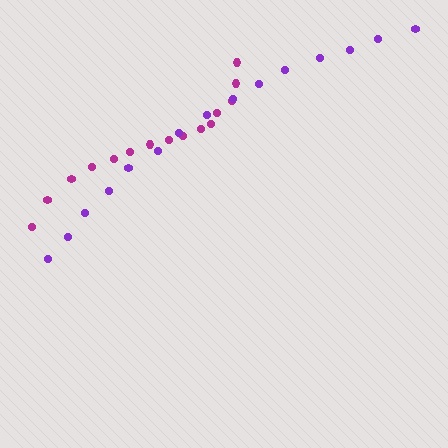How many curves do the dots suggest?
There are 2 distinct paths.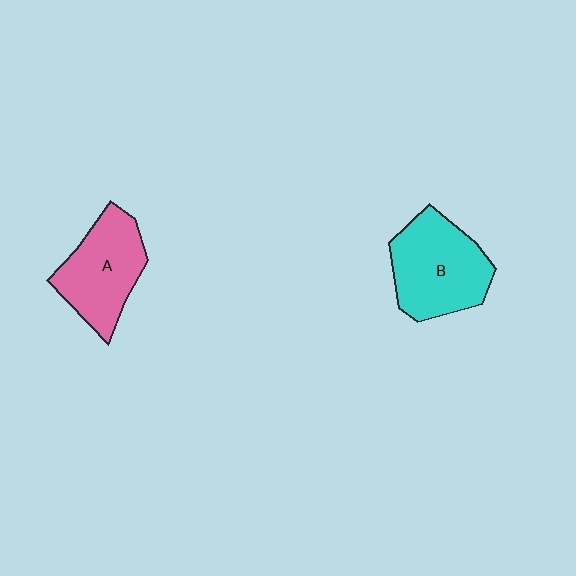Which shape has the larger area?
Shape B (cyan).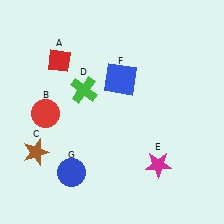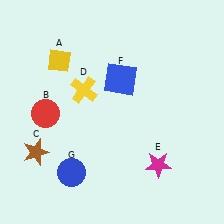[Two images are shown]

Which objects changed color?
A changed from red to yellow. D changed from green to yellow.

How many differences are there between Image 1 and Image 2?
There are 2 differences between the two images.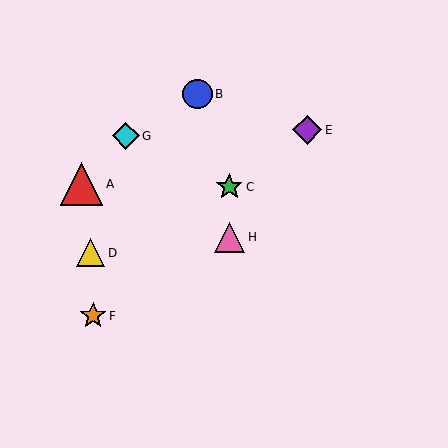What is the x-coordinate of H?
Object H is at x≈229.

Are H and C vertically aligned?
Yes, both are at x≈229.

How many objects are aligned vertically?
2 objects (C, H) are aligned vertically.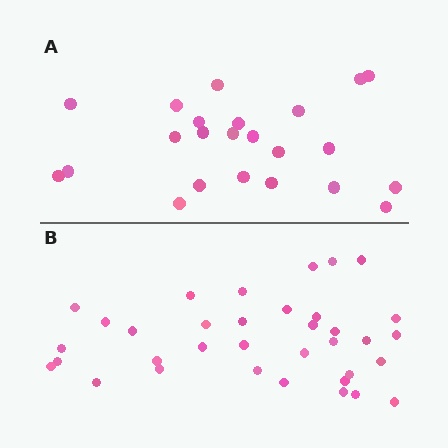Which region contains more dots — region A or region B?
Region B (the bottom region) has more dots.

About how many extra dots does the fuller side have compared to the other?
Region B has roughly 12 or so more dots than region A.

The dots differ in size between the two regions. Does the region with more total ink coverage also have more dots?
No. Region A has more total ink coverage because its dots are larger, but region B actually contains more individual dots. Total area can be misleading — the number of items is what matters here.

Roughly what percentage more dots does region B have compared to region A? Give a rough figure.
About 50% more.